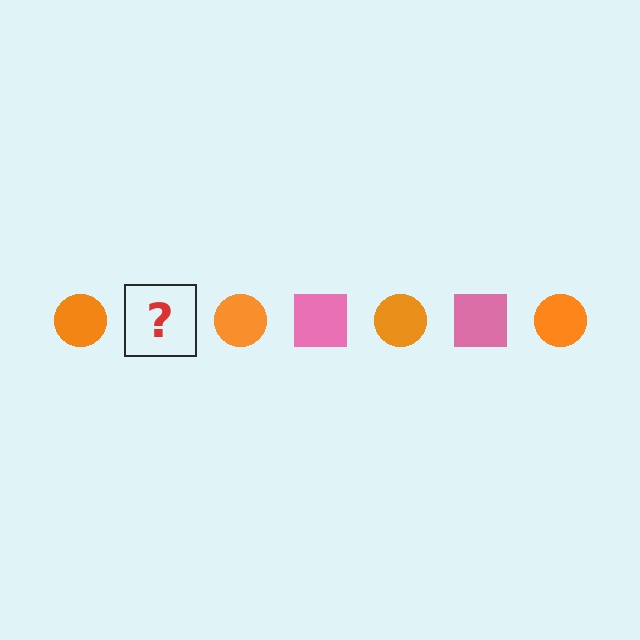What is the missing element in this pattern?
The missing element is a pink square.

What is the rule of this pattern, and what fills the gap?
The rule is that the pattern alternates between orange circle and pink square. The gap should be filled with a pink square.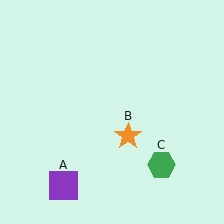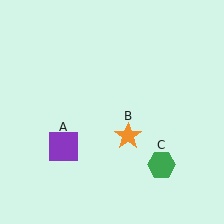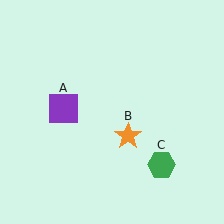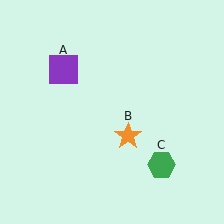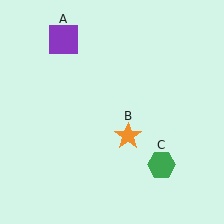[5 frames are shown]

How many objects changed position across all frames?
1 object changed position: purple square (object A).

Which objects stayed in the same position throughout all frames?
Orange star (object B) and green hexagon (object C) remained stationary.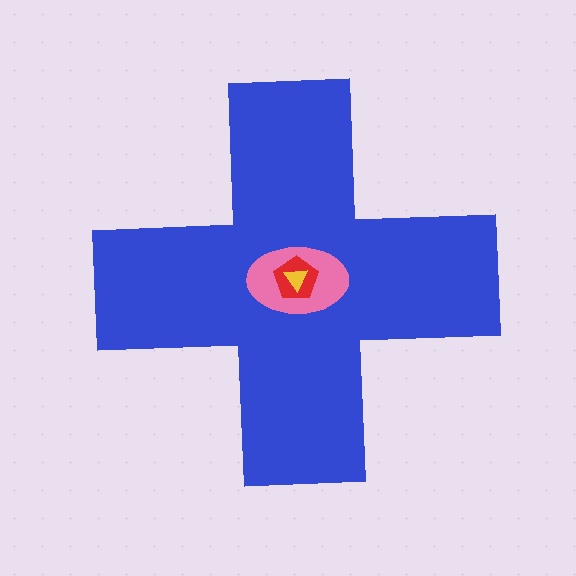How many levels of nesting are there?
4.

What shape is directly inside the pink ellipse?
The red pentagon.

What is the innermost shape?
The yellow triangle.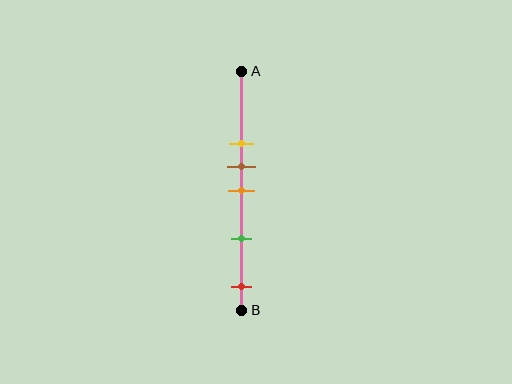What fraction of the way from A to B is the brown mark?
The brown mark is approximately 40% (0.4) of the way from A to B.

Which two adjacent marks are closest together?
The brown and orange marks are the closest adjacent pair.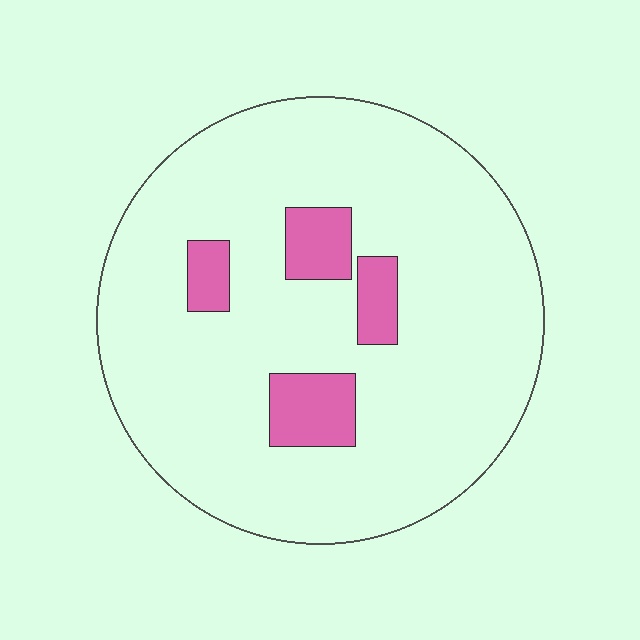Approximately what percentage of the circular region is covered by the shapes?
Approximately 10%.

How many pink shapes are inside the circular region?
4.